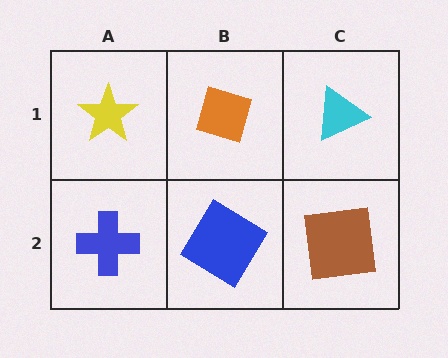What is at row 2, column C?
A brown square.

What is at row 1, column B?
An orange diamond.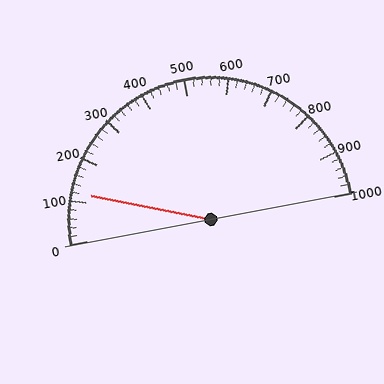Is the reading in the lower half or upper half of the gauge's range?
The reading is in the lower half of the range (0 to 1000).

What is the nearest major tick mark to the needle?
The nearest major tick mark is 100.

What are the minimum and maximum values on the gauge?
The gauge ranges from 0 to 1000.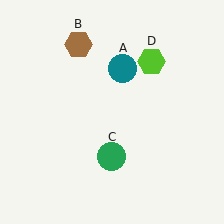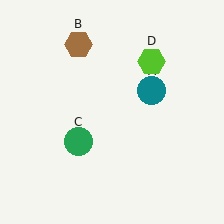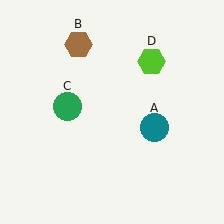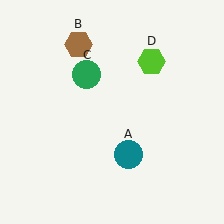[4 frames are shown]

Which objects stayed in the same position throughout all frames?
Brown hexagon (object B) and lime hexagon (object D) remained stationary.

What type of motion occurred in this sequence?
The teal circle (object A), green circle (object C) rotated clockwise around the center of the scene.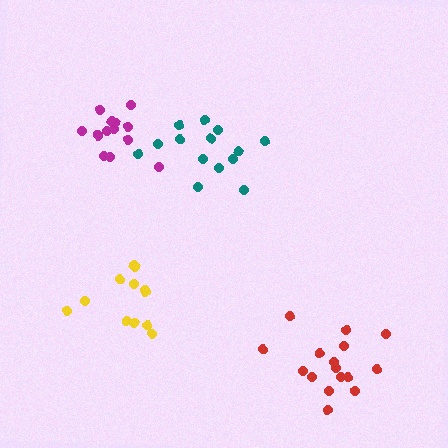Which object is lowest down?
The red cluster is bottommost.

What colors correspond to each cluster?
The clusters are colored: magenta, teal, yellow, red.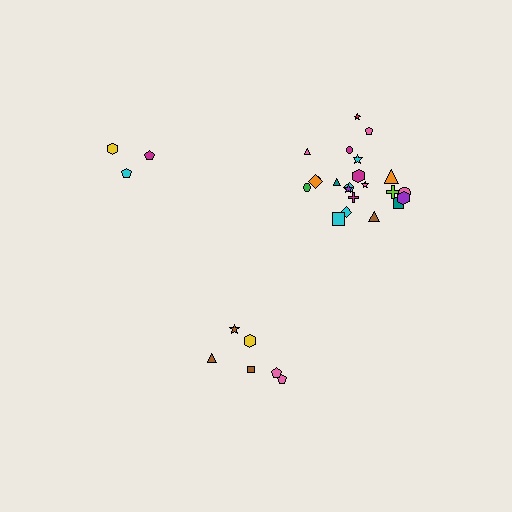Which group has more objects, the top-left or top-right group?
The top-right group.